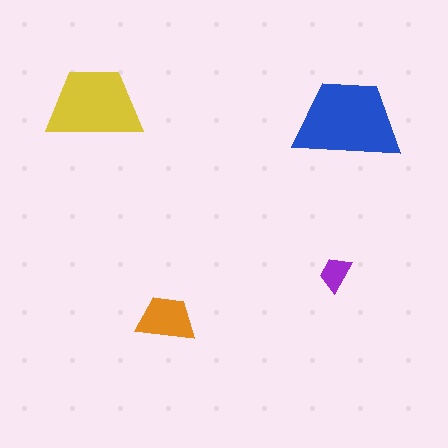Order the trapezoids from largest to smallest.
the blue one, the yellow one, the orange one, the purple one.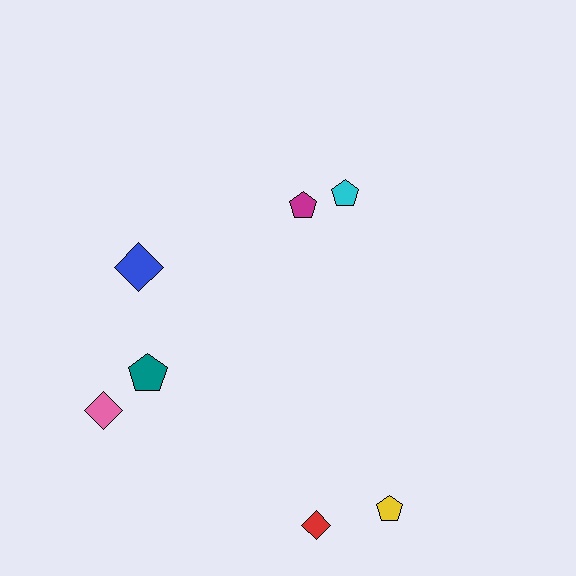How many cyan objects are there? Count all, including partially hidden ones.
There is 1 cyan object.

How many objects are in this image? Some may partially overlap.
There are 7 objects.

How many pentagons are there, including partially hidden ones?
There are 4 pentagons.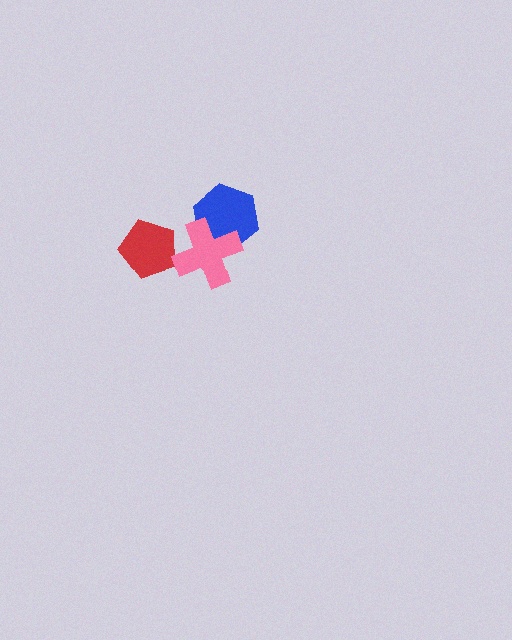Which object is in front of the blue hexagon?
The pink cross is in front of the blue hexagon.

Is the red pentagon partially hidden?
Yes, it is partially covered by another shape.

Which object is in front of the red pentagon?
The pink cross is in front of the red pentagon.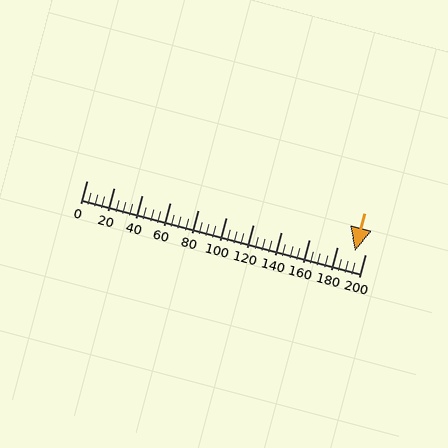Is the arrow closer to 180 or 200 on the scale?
The arrow is closer to 200.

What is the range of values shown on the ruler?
The ruler shows values from 0 to 200.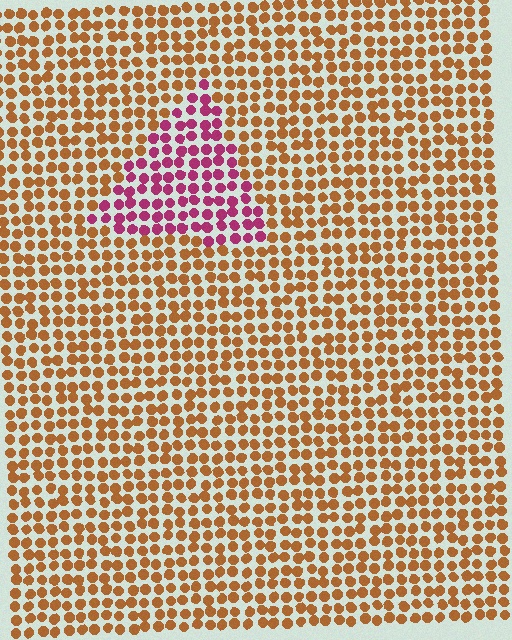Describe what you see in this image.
The image is filled with small brown elements in a uniform arrangement. A triangle-shaped region is visible where the elements are tinted to a slightly different hue, forming a subtle color boundary.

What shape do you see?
I see a triangle.